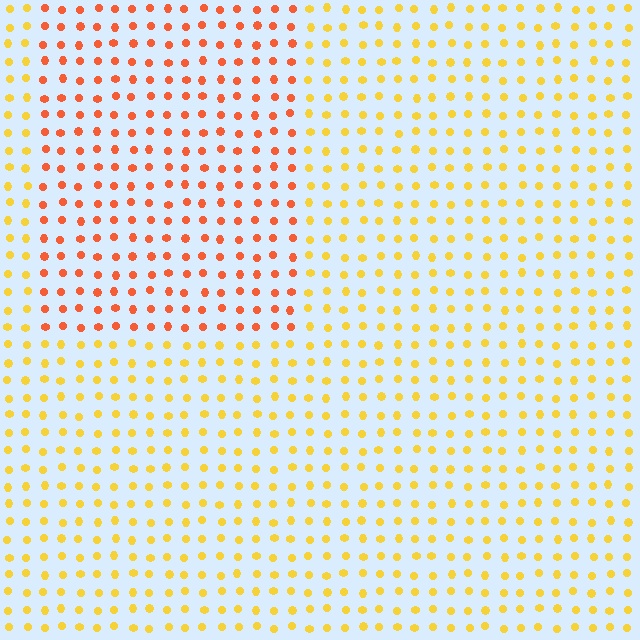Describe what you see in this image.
The image is filled with small yellow elements in a uniform arrangement. A rectangle-shaped region is visible where the elements are tinted to a slightly different hue, forming a subtle color boundary.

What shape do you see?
I see a rectangle.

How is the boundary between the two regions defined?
The boundary is defined purely by a slight shift in hue (about 37 degrees). Spacing, size, and orientation are identical on both sides.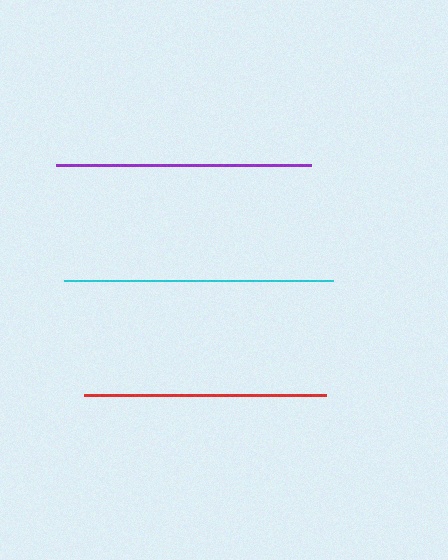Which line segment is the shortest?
The red line is the shortest at approximately 242 pixels.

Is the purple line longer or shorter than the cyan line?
The cyan line is longer than the purple line.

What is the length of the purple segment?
The purple segment is approximately 255 pixels long.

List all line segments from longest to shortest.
From longest to shortest: cyan, purple, red.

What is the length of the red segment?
The red segment is approximately 242 pixels long.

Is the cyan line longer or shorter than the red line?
The cyan line is longer than the red line.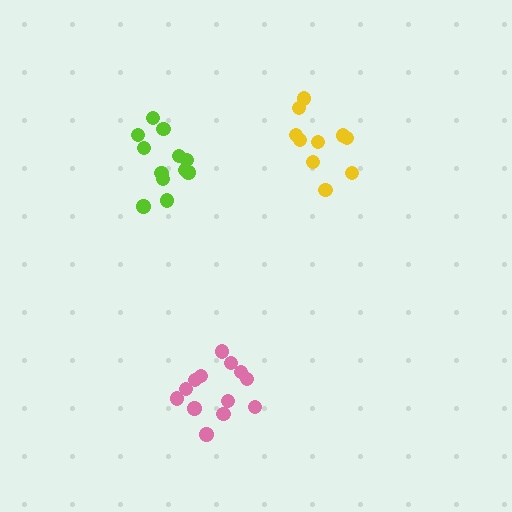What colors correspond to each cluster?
The clusters are colored: yellow, lime, pink.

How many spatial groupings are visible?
There are 3 spatial groupings.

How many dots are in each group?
Group 1: 10 dots, Group 2: 12 dots, Group 3: 13 dots (35 total).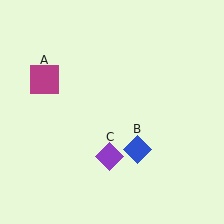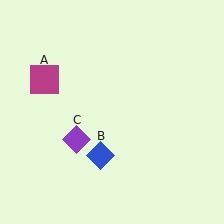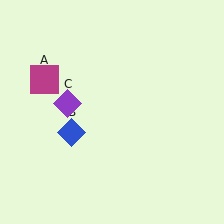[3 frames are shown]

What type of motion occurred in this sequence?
The blue diamond (object B), purple diamond (object C) rotated clockwise around the center of the scene.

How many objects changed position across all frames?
2 objects changed position: blue diamond (object B), purple diamond (object C).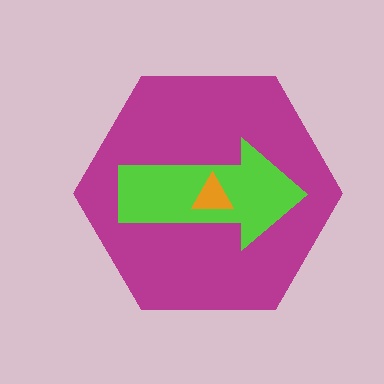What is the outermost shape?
The magenta hexagon.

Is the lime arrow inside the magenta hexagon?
Yes.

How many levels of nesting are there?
3.